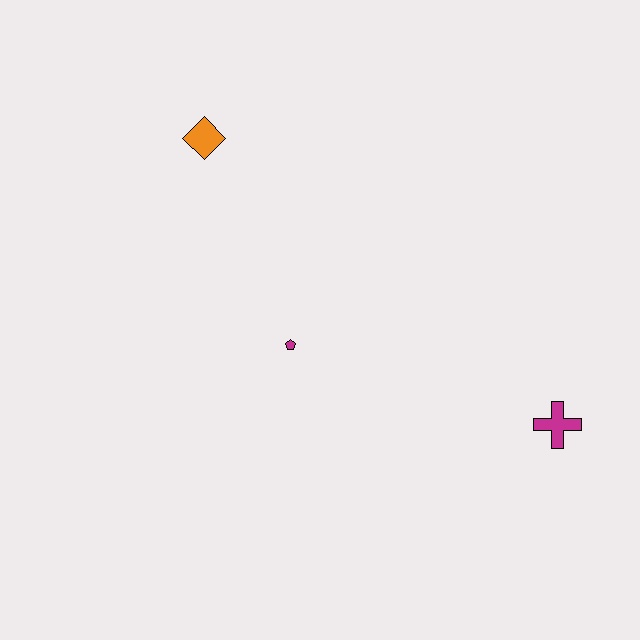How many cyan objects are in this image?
There are no cyan objects.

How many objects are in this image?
There are 3 objects.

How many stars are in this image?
There are no stars.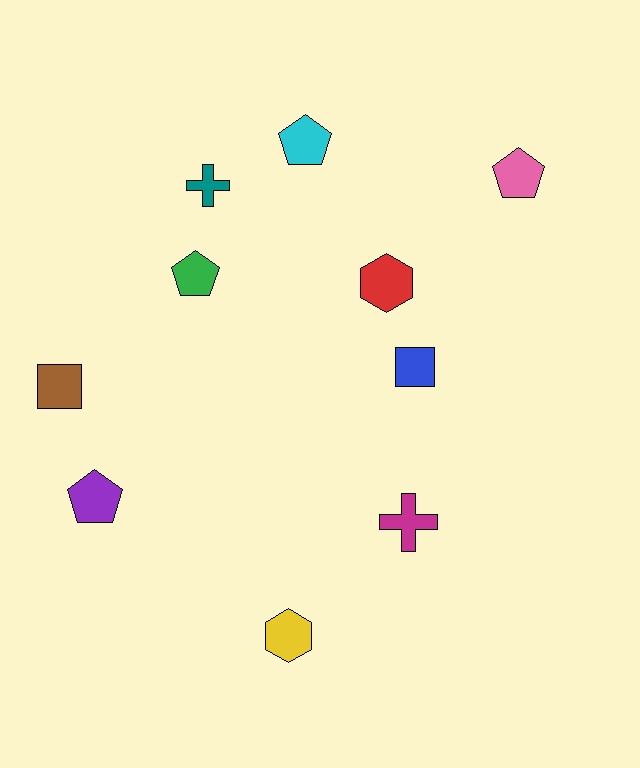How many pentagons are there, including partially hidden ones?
There are 4 pentagons.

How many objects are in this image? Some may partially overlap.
There are 10 objects.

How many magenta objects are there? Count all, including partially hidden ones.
There is 1 magenta object.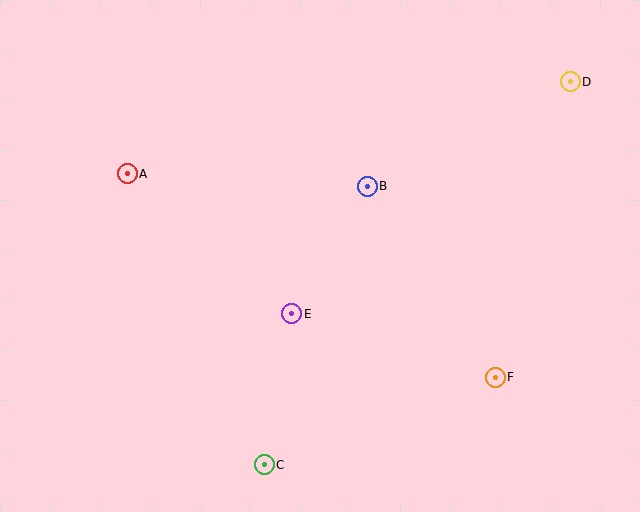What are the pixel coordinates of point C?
Point C is at (264, 465).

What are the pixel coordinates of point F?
Point F is at (495, 377).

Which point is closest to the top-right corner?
Point D is closest to the top-right corner.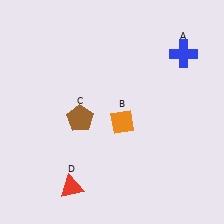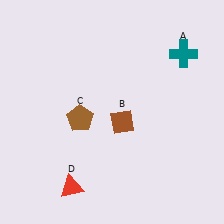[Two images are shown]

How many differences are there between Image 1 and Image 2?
There are 2 differences between the two images.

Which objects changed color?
A changed from blue to teal. B changed from orange to brown.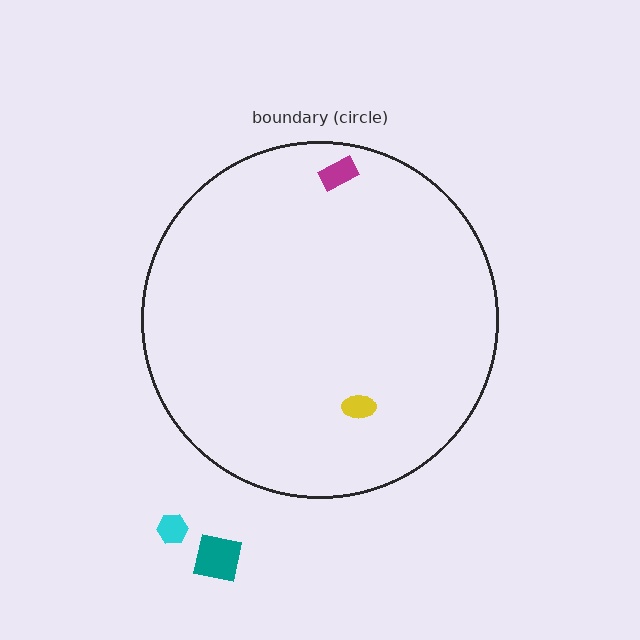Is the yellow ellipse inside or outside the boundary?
Inside.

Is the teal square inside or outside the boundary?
Outside.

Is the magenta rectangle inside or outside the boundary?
Inside.